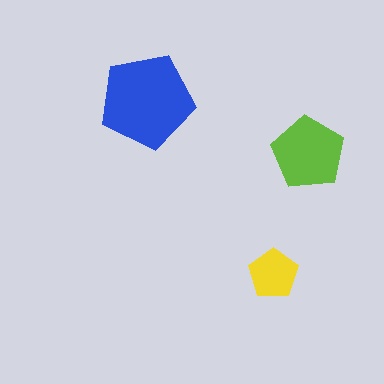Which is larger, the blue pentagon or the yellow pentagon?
The blue one.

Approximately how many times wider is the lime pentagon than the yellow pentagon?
About 1.5 times wider.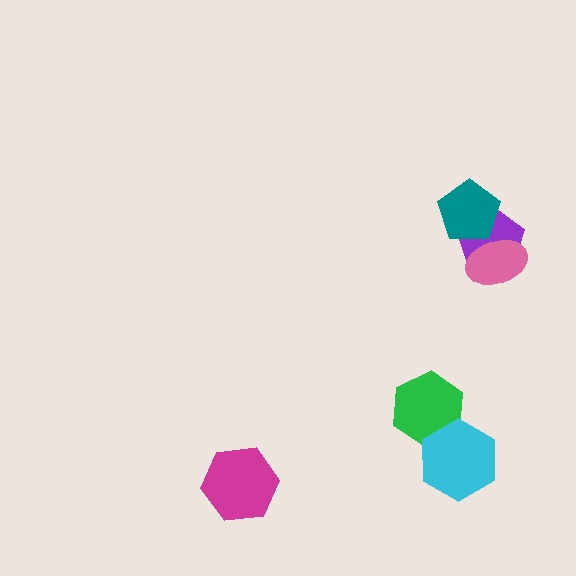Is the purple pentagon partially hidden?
Yes, it is partially covered by another shape.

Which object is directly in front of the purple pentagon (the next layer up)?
The teal pentagon is directly in front of the purple pentagon.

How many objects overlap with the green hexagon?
1 object overlaps with the green hexagon.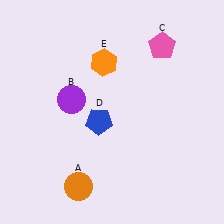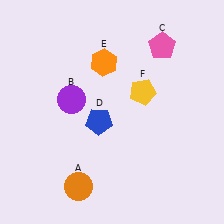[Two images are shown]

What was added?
A yellow pentagon (F) was added in Image 2.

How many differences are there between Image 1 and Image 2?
There is 1 difference between the two images.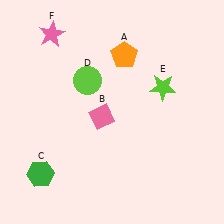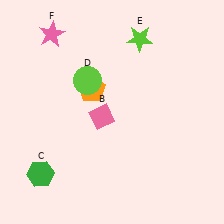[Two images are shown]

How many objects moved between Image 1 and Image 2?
2 objects moved between the two images.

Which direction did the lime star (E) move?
The lime star (E) moved up.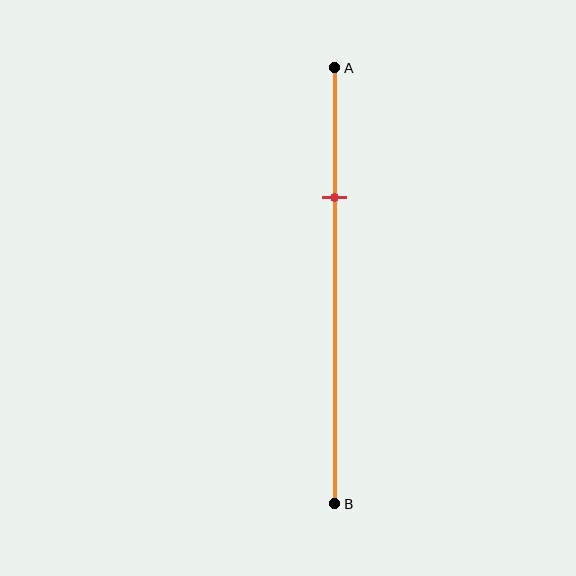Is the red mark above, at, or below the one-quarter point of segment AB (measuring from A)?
The red mark is below the one-quarter point of segment AB.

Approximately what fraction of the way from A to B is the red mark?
The red mark is approximately 30% of the way from A to B.